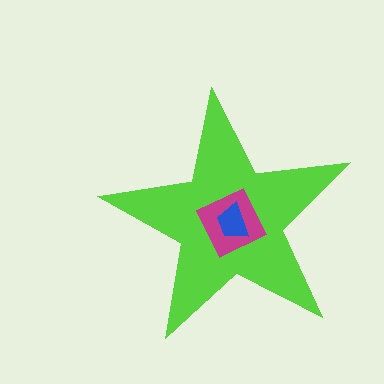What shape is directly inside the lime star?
The magenta diamond.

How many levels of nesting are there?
3.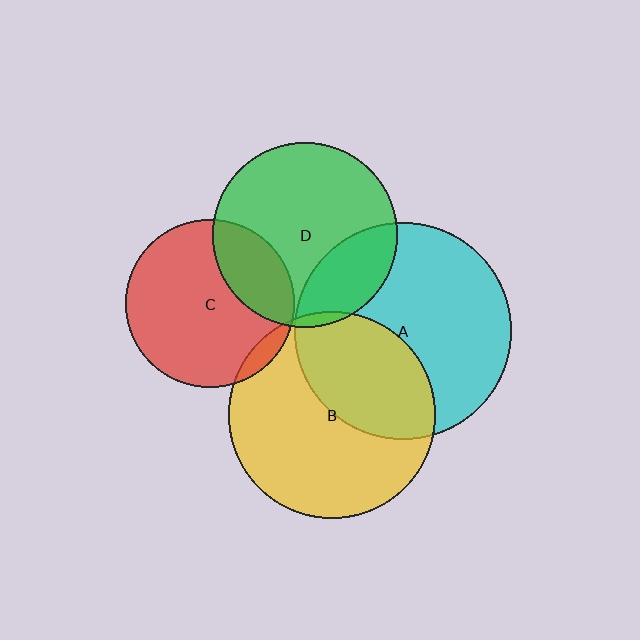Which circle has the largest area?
Circle A (cyan).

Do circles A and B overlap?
Yes.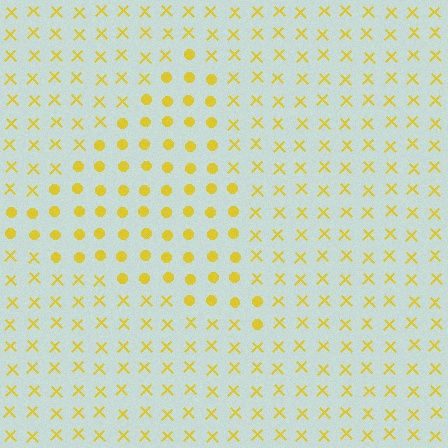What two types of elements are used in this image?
The image uses circles inside the triangle region and X marks outside it.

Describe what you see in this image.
The image is filled with small yellow elements arranged in a uniform grid. A triangle-shaped region contains circles, while the surrounding area contains X marks. The boundary is defined purely by the change in element shape.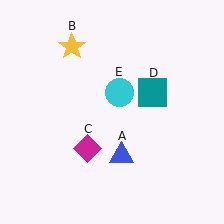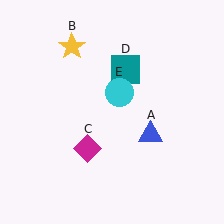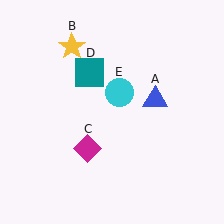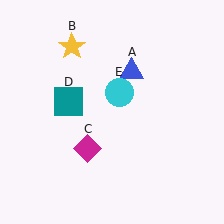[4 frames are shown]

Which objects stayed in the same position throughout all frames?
Yellow star (object B) and magenta diamond (object C) and cyan circle (object E) remained stationary.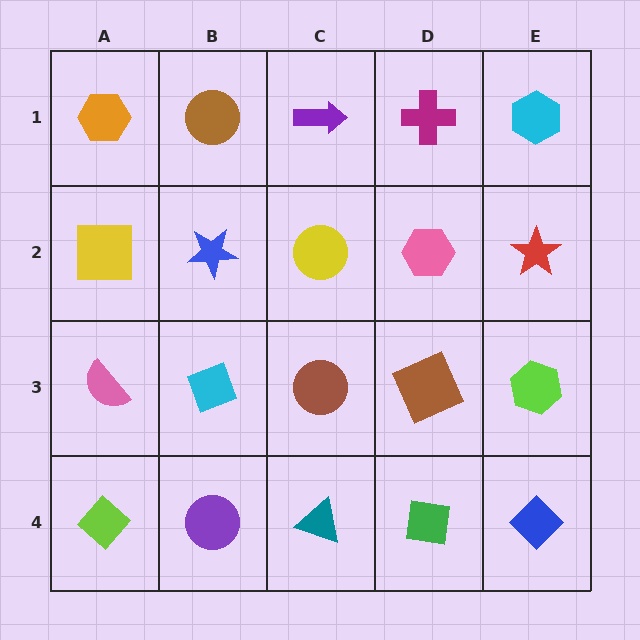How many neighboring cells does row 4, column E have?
2.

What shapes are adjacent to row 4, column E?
A lime hexagon (row 3, column E), a green square (row 4, column D).